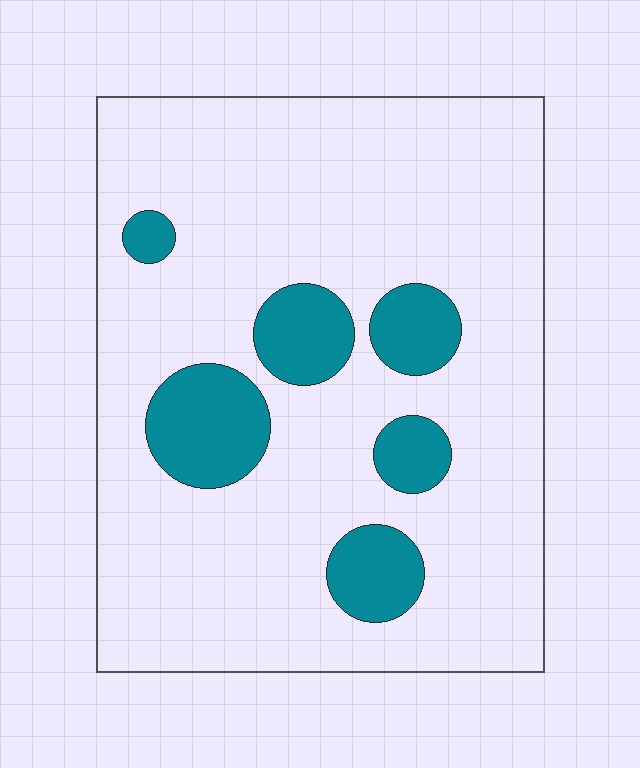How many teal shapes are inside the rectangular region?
6.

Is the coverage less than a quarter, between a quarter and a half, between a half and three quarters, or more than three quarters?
Less than a quarter.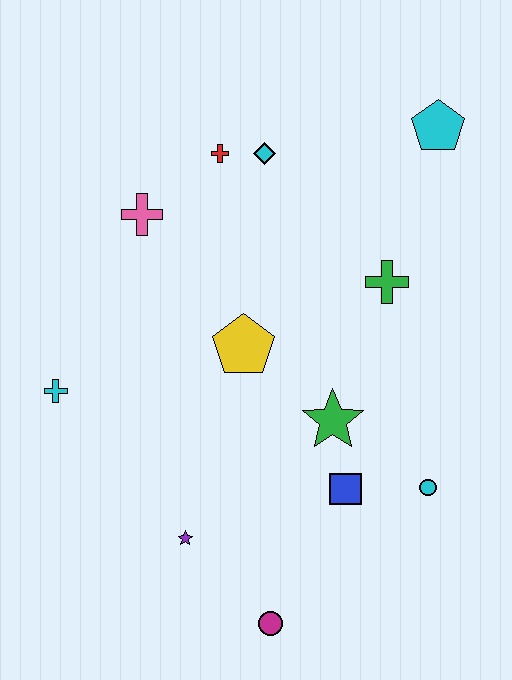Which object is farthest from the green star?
The cyan pentagon is farthest from the green star.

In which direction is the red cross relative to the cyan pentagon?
The red cross is to the left of the cyan pentagon.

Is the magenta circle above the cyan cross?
No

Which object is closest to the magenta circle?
The purple star is closest to the magenta circle.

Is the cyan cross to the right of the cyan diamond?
No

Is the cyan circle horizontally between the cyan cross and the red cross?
No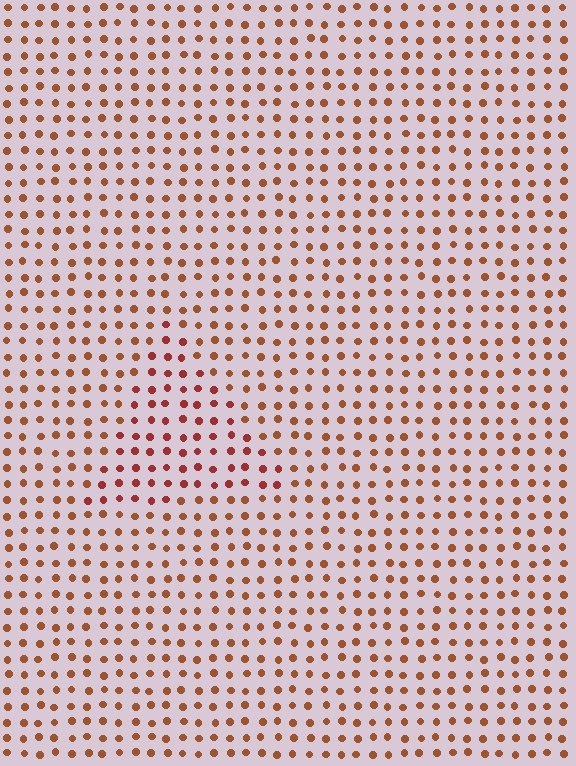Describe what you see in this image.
The image is filled with small brown elements in a uniform arrangement. A triangle-shaped region is visible where the elements are tinted to a slightly different hue, forming a subtle color boundary.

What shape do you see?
I see a triangle.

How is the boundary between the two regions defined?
The boundary is defined purely by a slight shift in hue (about 22 degrees). Spacing, size, and orientation are identical on both sides.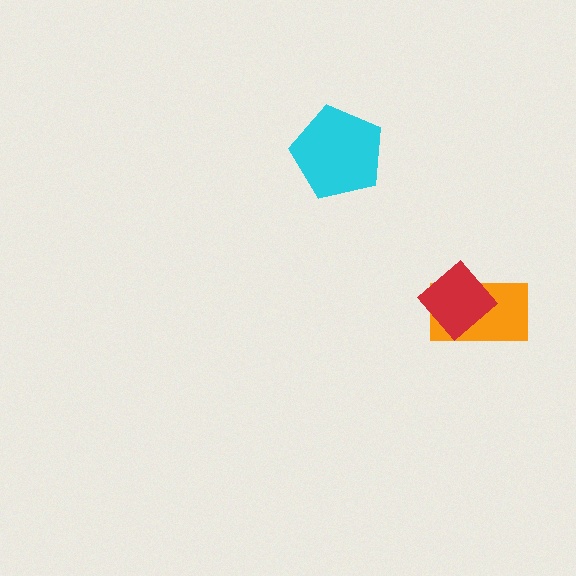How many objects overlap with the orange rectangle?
1 object overlaps with the orange rectangle.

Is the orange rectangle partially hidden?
Yes, it is partially covered by another shape.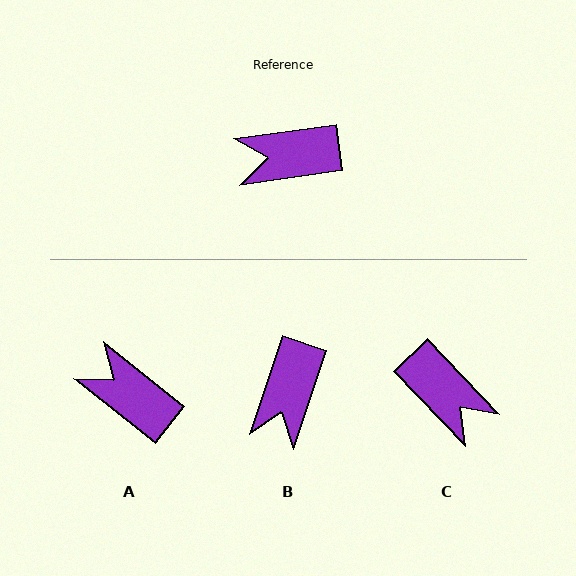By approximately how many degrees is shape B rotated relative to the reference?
Approximately 64 degrees counter-clockwise.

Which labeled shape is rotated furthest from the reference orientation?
C, about 125 degrees away.